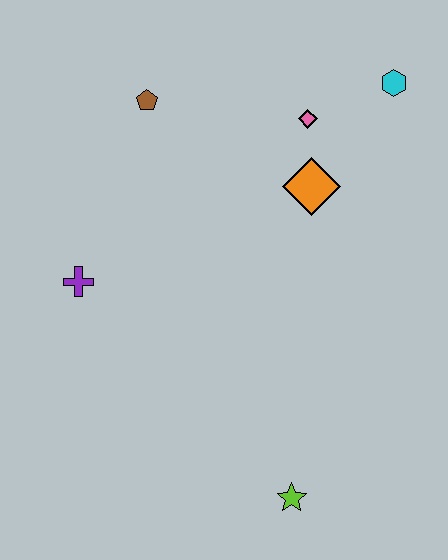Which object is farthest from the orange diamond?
The lime star is farthest from the orange diamond.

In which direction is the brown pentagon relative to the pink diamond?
The brown pentagon is to the left of the pink diamond.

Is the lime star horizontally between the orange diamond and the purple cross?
Yes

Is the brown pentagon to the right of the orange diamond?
No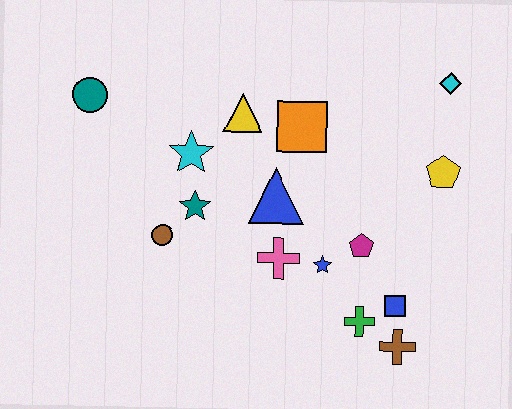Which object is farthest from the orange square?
The brown cross is farthest from the orange square.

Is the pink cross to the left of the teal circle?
No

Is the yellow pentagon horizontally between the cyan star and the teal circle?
No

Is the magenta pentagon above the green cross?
Yes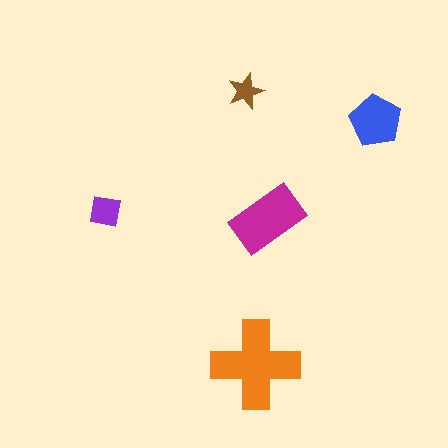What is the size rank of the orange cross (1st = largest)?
1st.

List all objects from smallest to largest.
The brown star, the purple square, the blue pentagon, the magenta rectangle, the orange cross.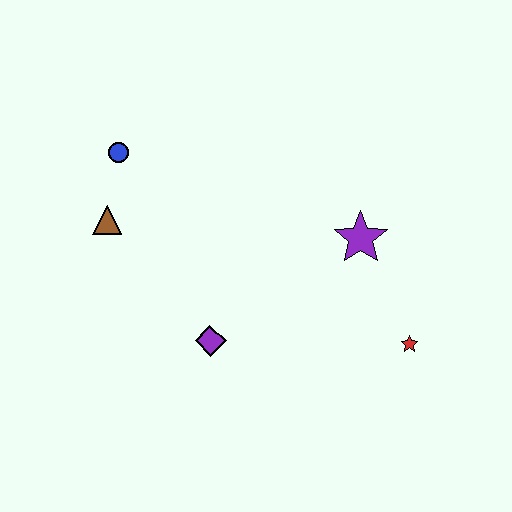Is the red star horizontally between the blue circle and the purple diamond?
No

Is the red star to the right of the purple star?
Yes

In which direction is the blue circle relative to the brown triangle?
The blue circle is above the brown triangle.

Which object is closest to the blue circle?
The brown triangle is closest to the blue circle.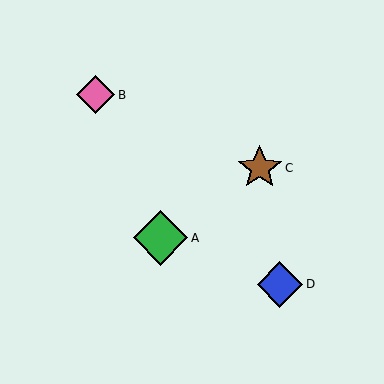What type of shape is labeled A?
Shape A is a green diamond.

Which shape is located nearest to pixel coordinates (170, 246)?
The green diamond (labeled A) at (160, 238) is nearest to that location.